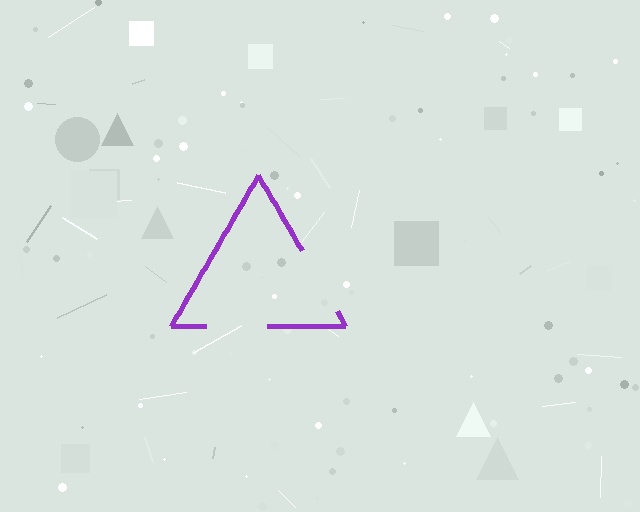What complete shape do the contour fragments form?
The contour fragments form a triangle.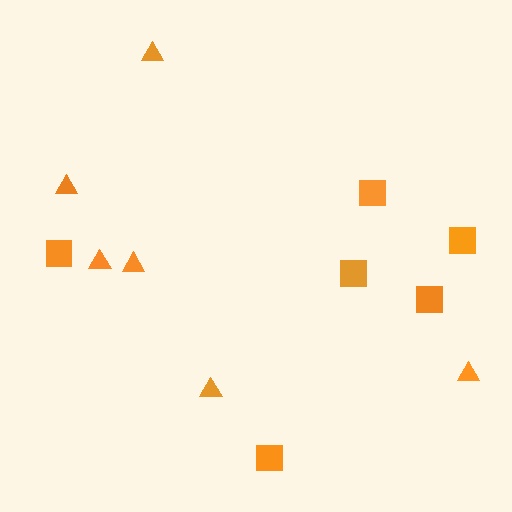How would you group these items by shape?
There are 2 groups: one group of squares (6) and one group of triangles (6).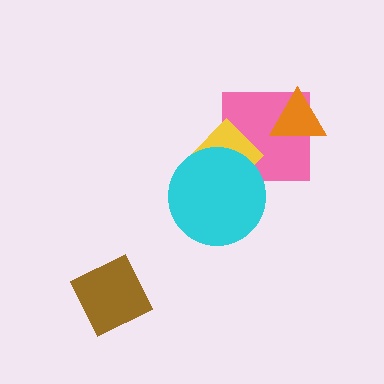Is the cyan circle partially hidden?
No, no other shape covers it.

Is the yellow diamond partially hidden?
Yes, it is partially covered by another shape.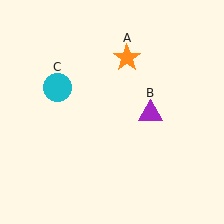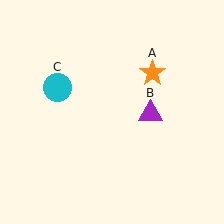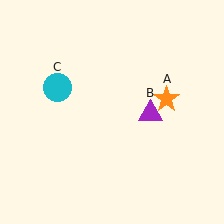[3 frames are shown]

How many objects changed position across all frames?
1 object changed position: orange star (object A).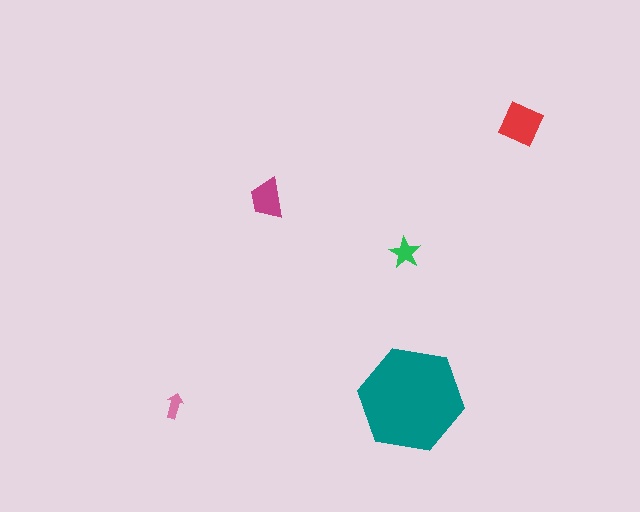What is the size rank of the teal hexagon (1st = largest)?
1st.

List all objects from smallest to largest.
The pink arrow, the green star, the magenta trapezoid, the red diamond, the teal hexagon.